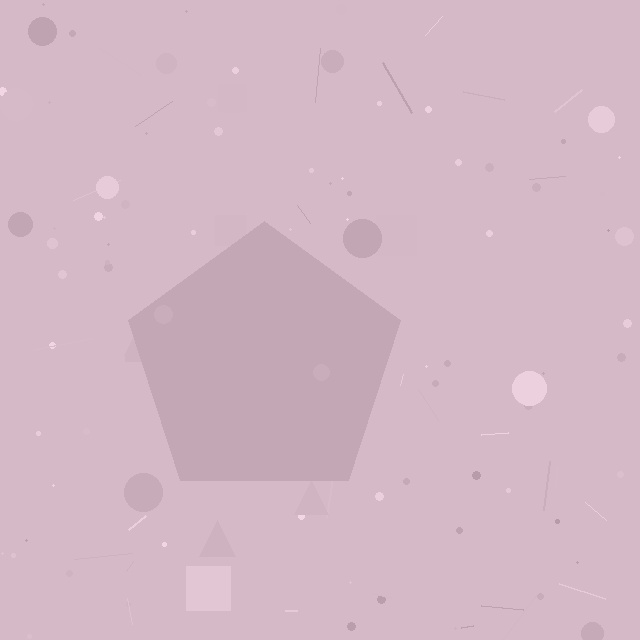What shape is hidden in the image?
A pentagon is hidden in the image.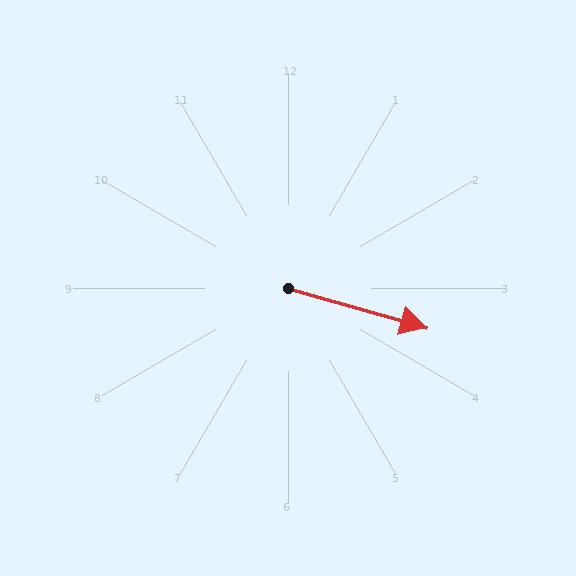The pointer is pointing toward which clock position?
Roughly 4 o'clock.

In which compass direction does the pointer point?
East.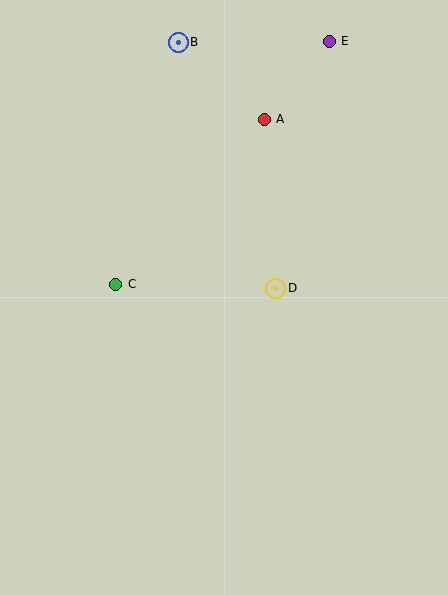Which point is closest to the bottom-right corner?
Point D is closest to the bottom-right corner.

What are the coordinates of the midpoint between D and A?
The midpoint between D and A is at (270, 204).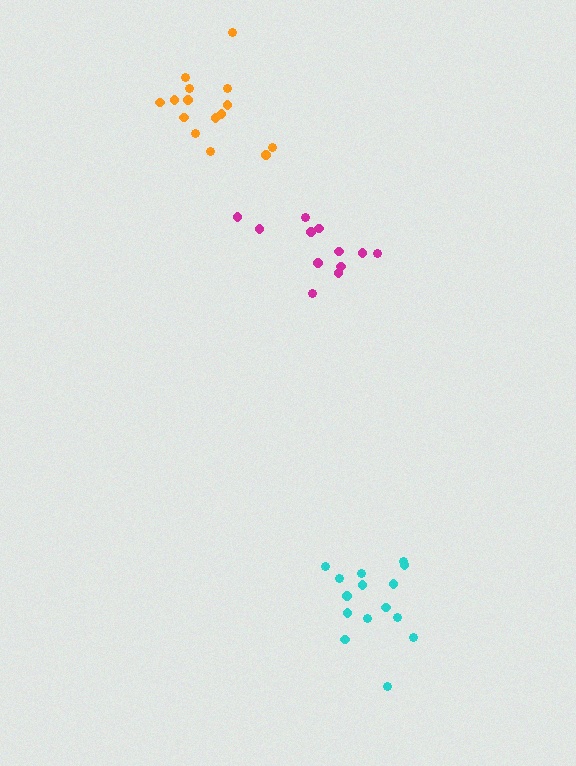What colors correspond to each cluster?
The clusters are colored: orange, cyan, magenta.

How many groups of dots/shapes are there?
There are 3 groups.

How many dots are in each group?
Group 1: 15 dots, Group 2: 15 dots, Group 3: 12 dots (42 total).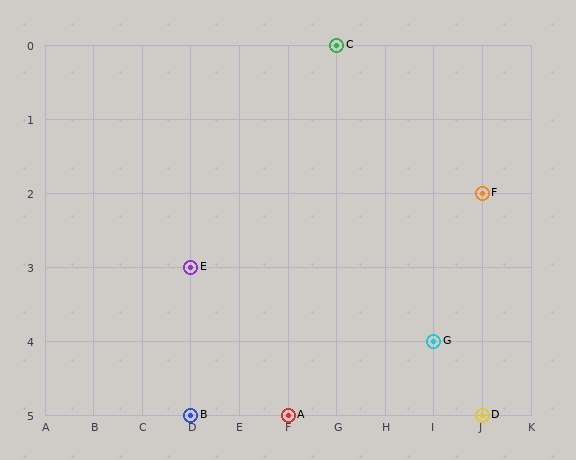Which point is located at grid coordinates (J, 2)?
Point F is at (J, 2).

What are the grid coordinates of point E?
Point E is at grid coordinates (D, 3).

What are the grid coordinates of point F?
Point F is at grid coordinates (J, 2).